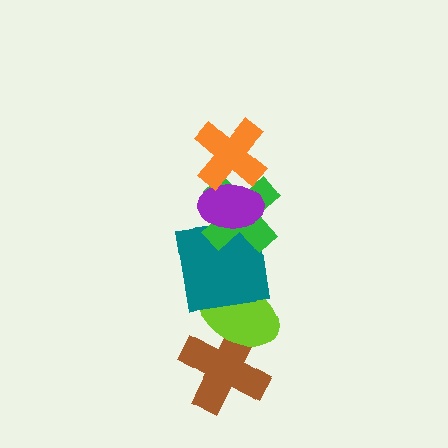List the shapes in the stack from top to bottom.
From top to bottom: the orange cross, the purple ellipse, the green cross, the teal square, the lime ellipse, the brown cross.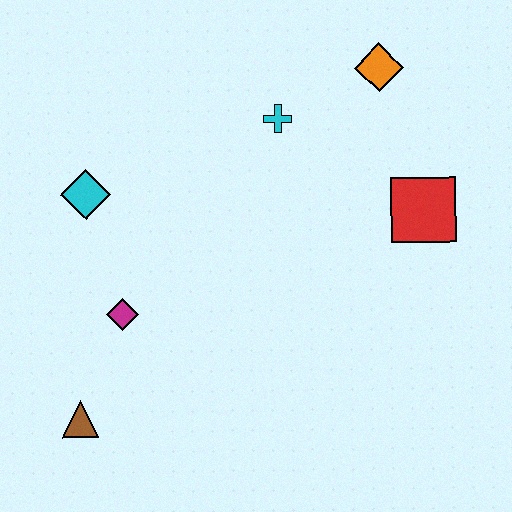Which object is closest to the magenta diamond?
The brown triangle is closest to the magenta diamond.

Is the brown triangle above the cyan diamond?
No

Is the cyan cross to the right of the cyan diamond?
Yes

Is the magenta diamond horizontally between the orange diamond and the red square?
No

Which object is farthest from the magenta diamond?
The orange diamond is farthest from the magenta diamond.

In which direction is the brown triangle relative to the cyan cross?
The brown triangle is below the cyan cross.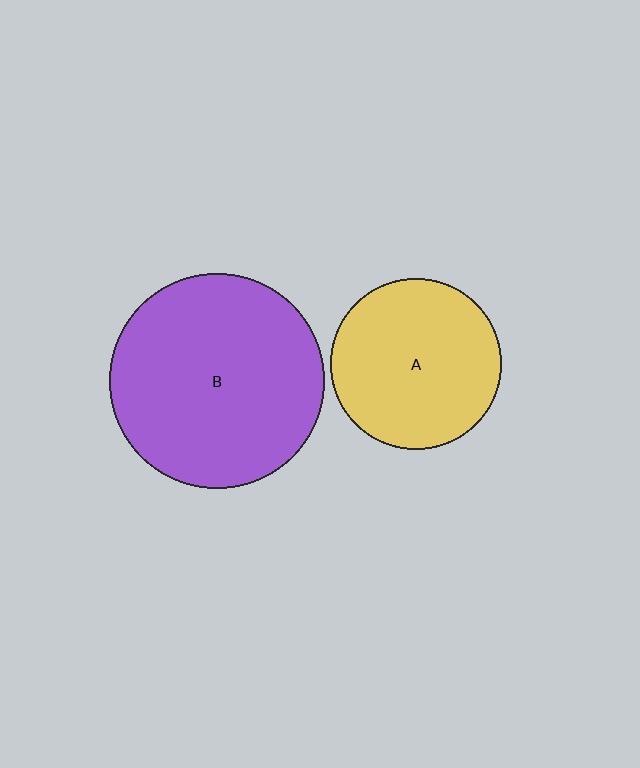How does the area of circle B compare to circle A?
Approximately 1.6 times.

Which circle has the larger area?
Circle B (purple).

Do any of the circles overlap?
No, none of the circles overlap.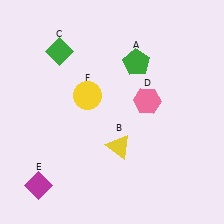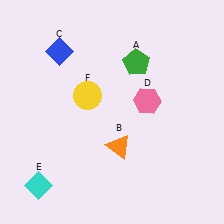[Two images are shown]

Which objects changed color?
B changed from yellow to orange. C changed from green to blue. E changed from magenta to cyan.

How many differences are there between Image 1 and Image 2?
There are 3 differences between the two images.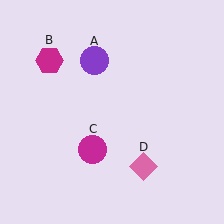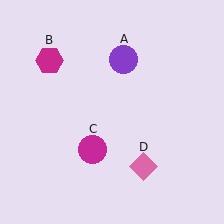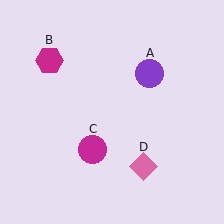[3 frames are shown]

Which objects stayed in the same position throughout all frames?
Magenta hexagon (object B) and magenta circle (object C) and pink diamond (object D) remained stationary.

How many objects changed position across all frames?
1 object changed position: purple circle (object A).